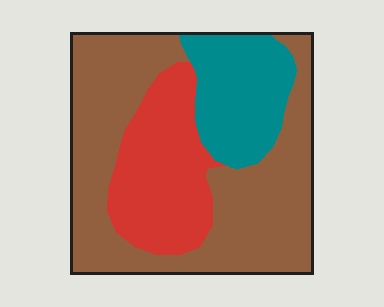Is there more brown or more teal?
Brown.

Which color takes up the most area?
Brown, at roughly 55%.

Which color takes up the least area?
Teal, at roughly 20%.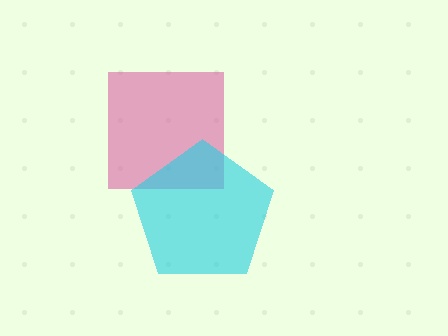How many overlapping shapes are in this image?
There are 2 overlapping shapes in the image.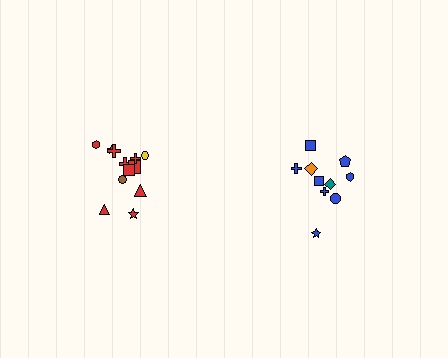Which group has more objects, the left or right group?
The left group.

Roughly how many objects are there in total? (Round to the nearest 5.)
Roughly 20 objects in total.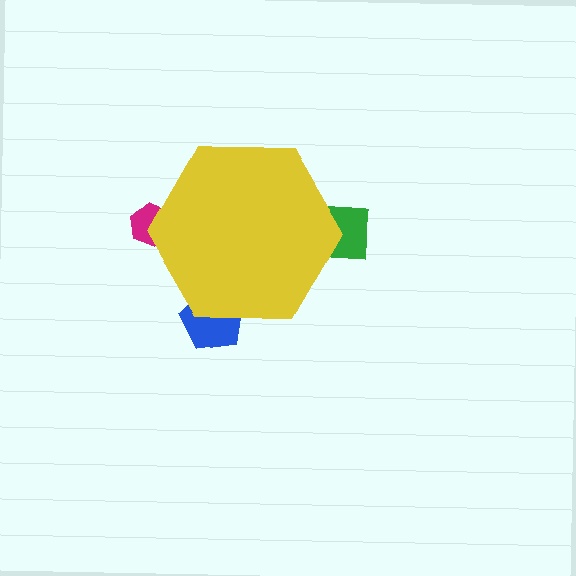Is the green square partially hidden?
Yes, the green square is partially hidden behind the yellow hexagon.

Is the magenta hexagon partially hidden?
Yes, the magenta hexagon is partially hidden behind the yellow hexagon.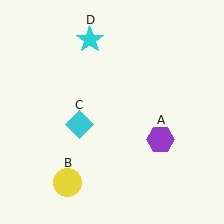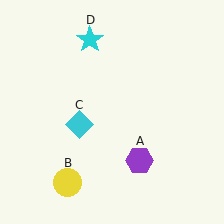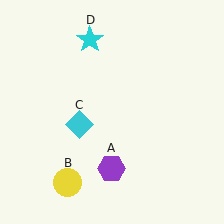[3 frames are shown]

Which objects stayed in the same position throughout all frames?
Yellow circle (object B) and cyan diamond (object C) and cyan star (object D) remained stationary.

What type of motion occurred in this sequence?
The purple hexagon (object A) rotated clockwise around the center of the scene.